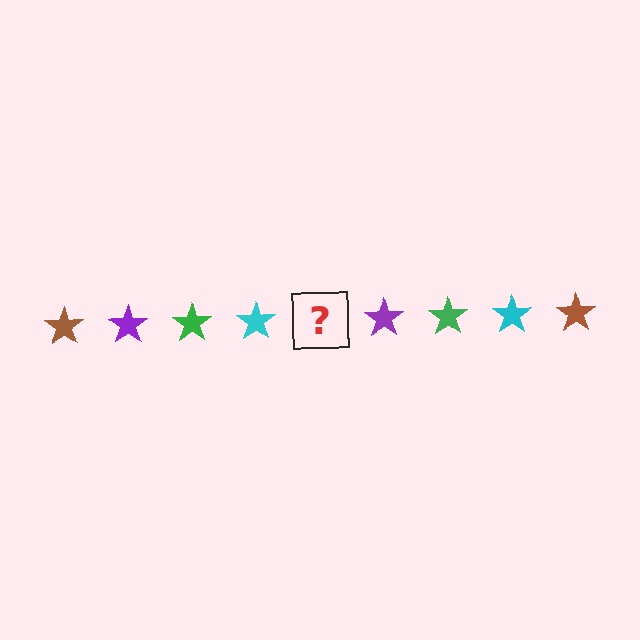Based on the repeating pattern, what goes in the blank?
The blank should be a brown star.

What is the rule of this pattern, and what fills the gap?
The rule is that the pattern cycles through brown, purple, green, cyan stars. The gap should be filled with a brown star.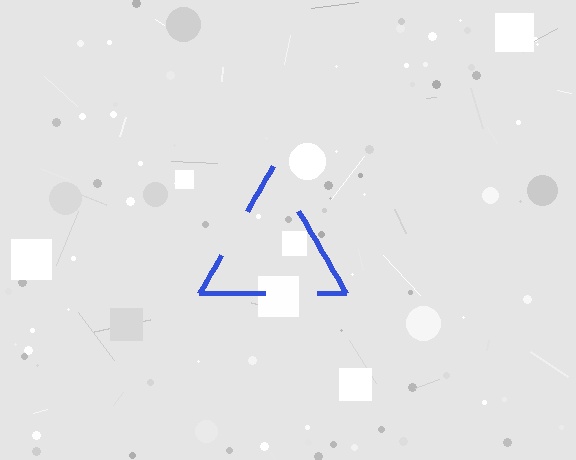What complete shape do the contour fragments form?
The contour fragments form a triangle.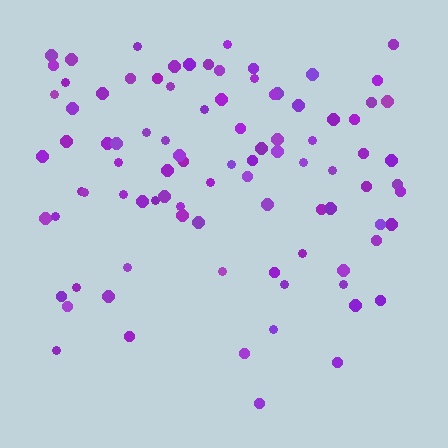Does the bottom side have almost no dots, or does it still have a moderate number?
Still a moderate number, just noticeably fewer than the top.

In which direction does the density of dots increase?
From bottom to top, with the top side densest.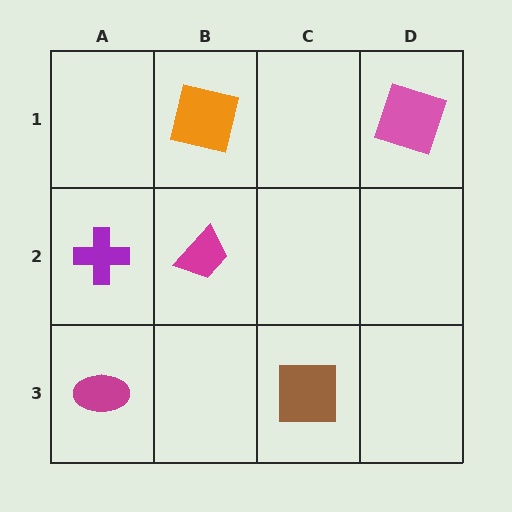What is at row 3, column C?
A brown square.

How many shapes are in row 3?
2 shapes.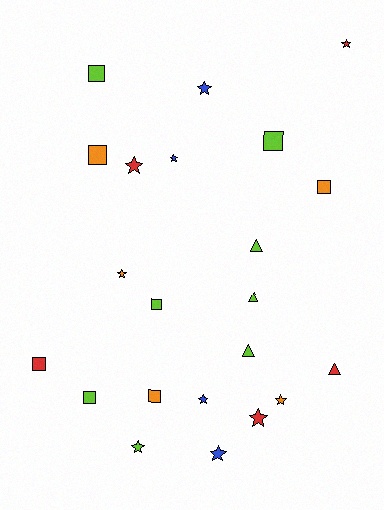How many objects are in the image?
There are 22 objects.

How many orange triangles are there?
There are no orange triangles.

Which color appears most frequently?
Lime, with 8 objects.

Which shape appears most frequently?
Star, with 10 objects.